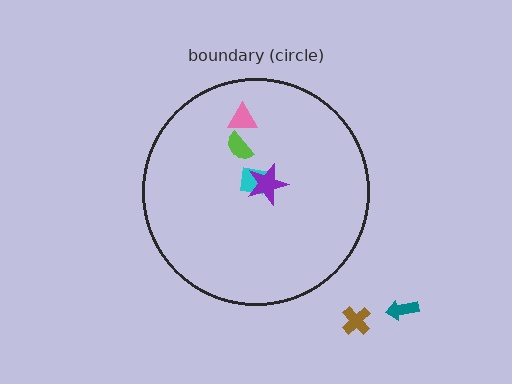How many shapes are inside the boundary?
4 inside, 2 outside.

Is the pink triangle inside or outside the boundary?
Inside.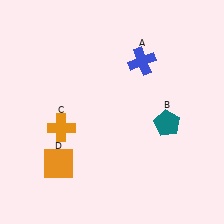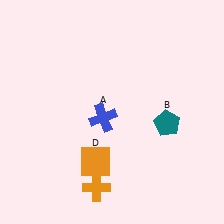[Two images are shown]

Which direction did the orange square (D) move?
The orange square (D) moved right.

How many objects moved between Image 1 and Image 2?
3 objects moved between the two images.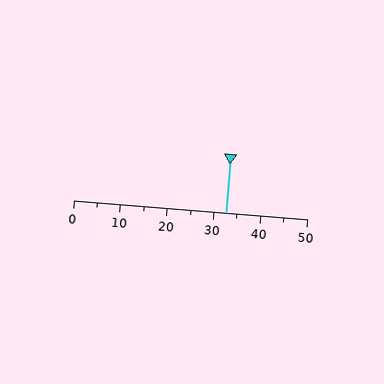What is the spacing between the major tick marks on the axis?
The major ticks are spaced 10 apart.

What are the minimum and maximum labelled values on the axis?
The axis runs from 0 to 50.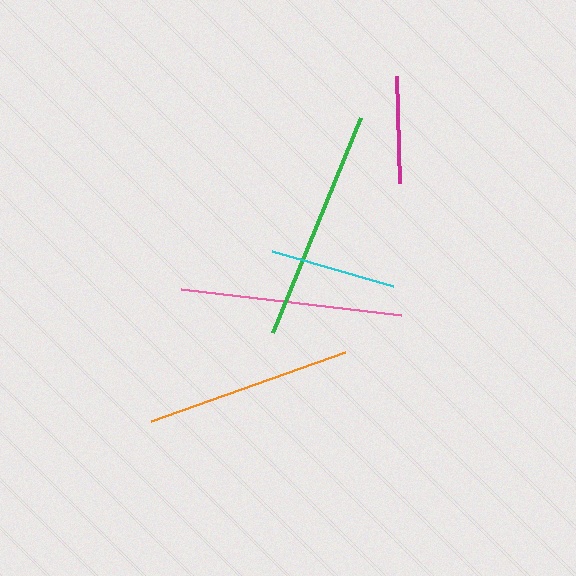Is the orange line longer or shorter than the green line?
The green line is longer than the orange line.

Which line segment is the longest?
The green line is the longest at approximately 232 pixels.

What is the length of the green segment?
The green segment is approximately 232 pixels long.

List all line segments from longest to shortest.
From longest to shortest: green, pink, orange, cyan, magenta.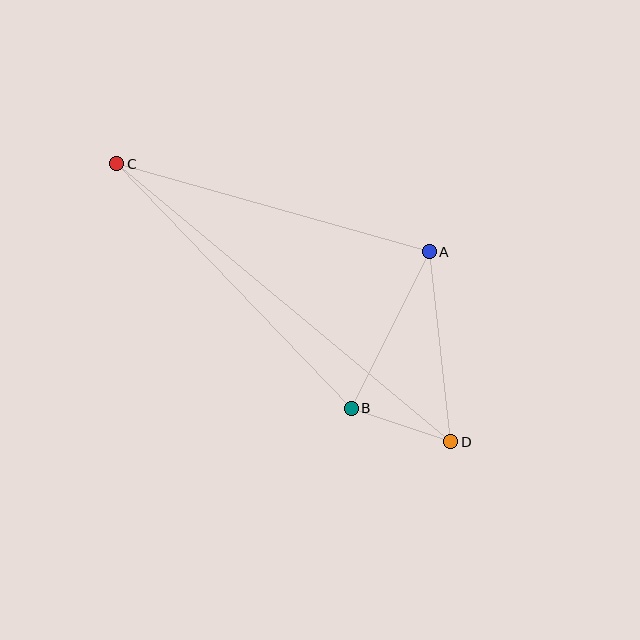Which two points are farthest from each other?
Points C and D are farthest from each other.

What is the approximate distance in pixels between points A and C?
The distance between A and C is approximately 325 pixels.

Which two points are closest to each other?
Points B and D are closest to each other.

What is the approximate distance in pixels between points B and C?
The distance between B and C is approximately 339 pixels.